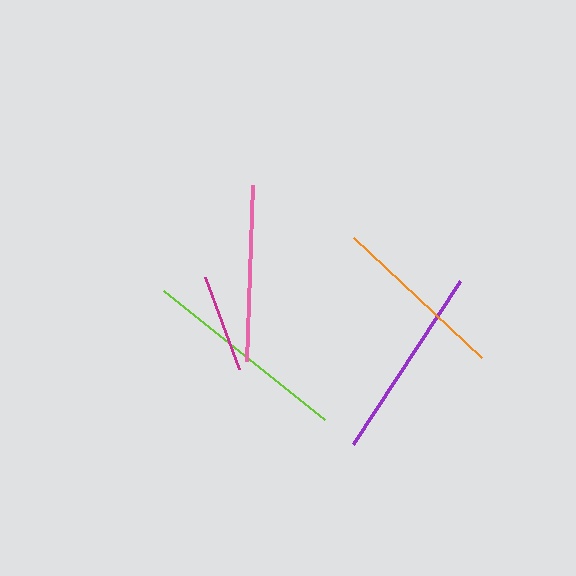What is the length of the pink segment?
The pink segment is approximately 176 pixels long.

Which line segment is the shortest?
The magenta line is the shortest at approximately 98 pixels.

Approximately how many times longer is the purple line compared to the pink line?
The purple line is approximately 1.1 times the length of the pink line.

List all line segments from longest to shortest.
From longest to shortest: lime, purple, pink, orange, magenta.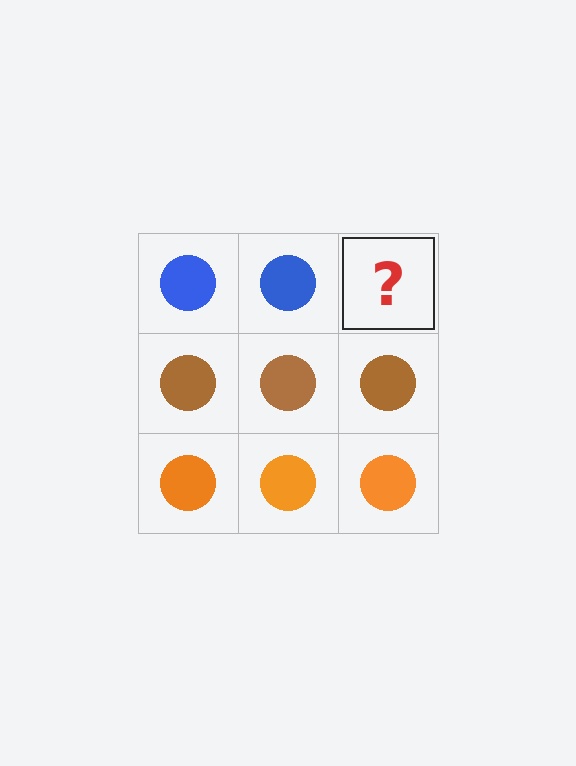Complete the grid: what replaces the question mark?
The question mark should be replaced with a blue circle.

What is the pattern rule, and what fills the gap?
The rule is that each row has a consistent color. The gap should be filled with a blue circle.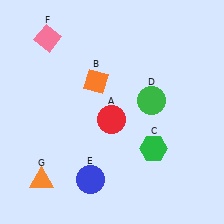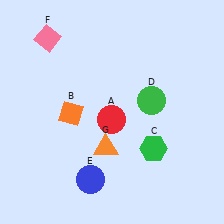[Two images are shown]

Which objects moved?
The objects that moved are: the orange diamond (B), the orange triangle (G).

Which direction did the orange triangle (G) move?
The orange triangle (G) moved right.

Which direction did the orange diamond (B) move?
The orange diamond (B) moved down.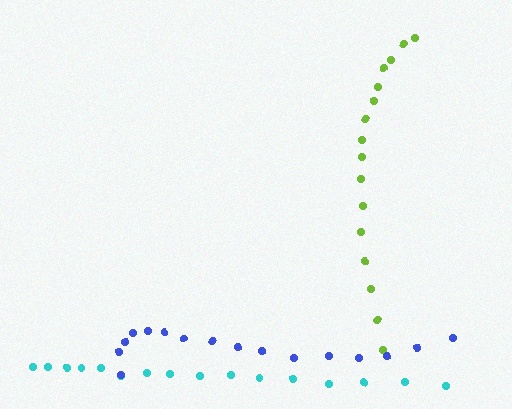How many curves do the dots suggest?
There are 3 distinct paths.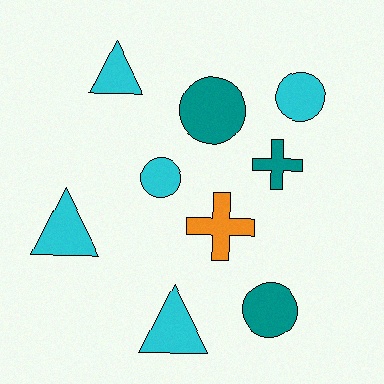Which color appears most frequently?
Cyan, with 5 objects.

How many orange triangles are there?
There are no orange triangles.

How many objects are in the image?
There are 9 objects.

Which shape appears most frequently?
Circle, with 4 objects.